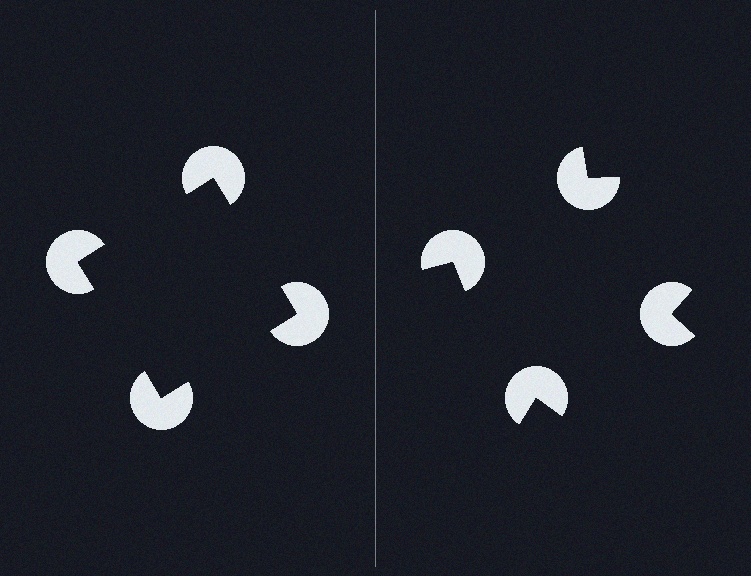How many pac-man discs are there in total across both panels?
8 — 4 on each side.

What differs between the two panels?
The pac-man discs are positioned identically on both sides; only the wedge orientations differ. On the left they align to a square; on the right they are misaligned.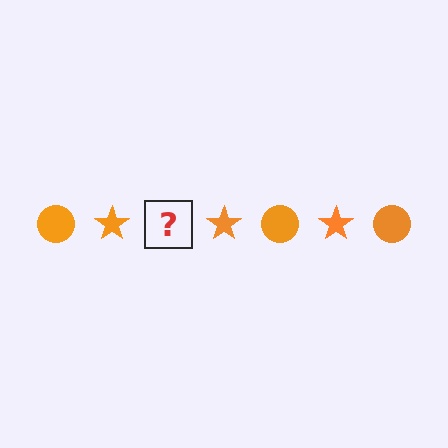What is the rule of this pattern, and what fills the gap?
The rule is that the pattern cycles through circle, star shapes in orange. The gap should be filled with an orange circle.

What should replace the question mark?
The question mark should be replaced with an orange circle.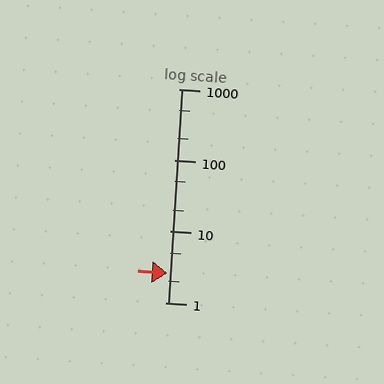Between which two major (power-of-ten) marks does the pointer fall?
The pointer is between 1 and 10.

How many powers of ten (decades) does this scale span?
The scale spans 3 decades, from 1 to 1000.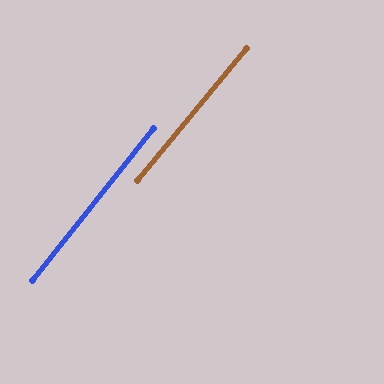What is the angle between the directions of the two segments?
Approximately 1 degree.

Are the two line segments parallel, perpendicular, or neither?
Parallel — their directions differ by only 1.0°.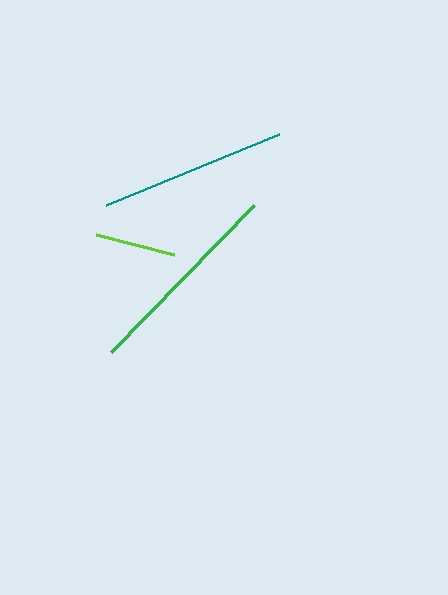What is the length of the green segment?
The green segment is approximately 205 pixels long.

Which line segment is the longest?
The green line is the longest at approximately 205 pixels.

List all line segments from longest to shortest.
From longest to shortest: green, teal, lime.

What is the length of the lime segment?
The lime segment is approximately 81 pixels long.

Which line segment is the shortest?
The lime line is the shortest at approximately 81 pixels.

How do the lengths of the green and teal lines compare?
The green and teal lines are approximately the same length.